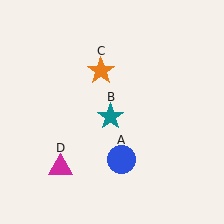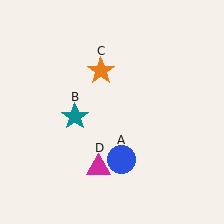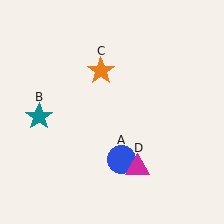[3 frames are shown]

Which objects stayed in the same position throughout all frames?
Blue circle (object A) and orange star (object C) remained stationary.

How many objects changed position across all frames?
2 objects changed position: teal star (object B), magenta triangle (object D).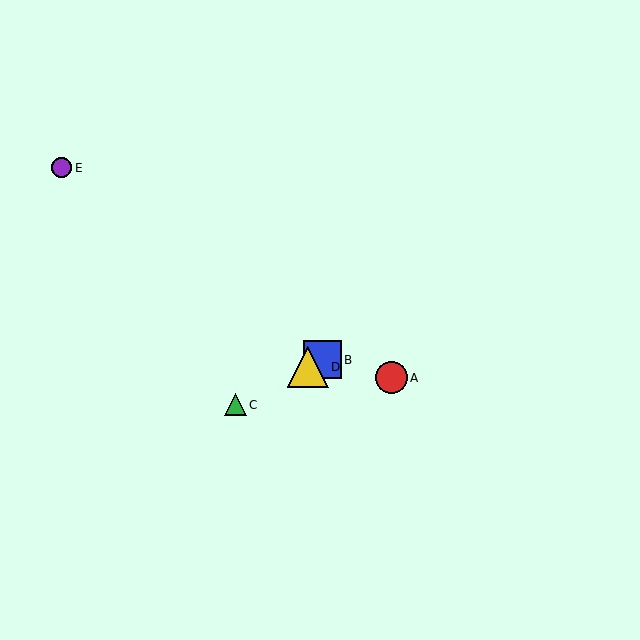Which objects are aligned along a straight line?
Objects B, C, D are aligned along a straight line.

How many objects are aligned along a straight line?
3 objects (B, C, D) are aligned along a straight line.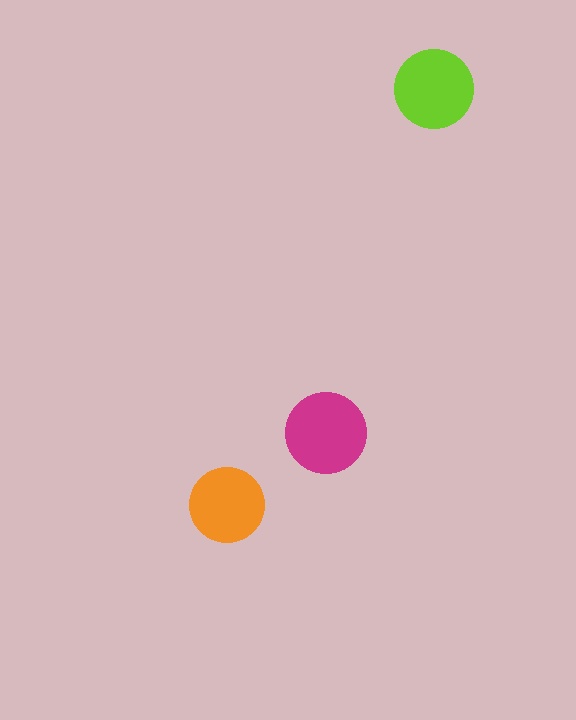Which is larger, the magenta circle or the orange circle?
The magenta one.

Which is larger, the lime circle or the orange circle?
The lime one.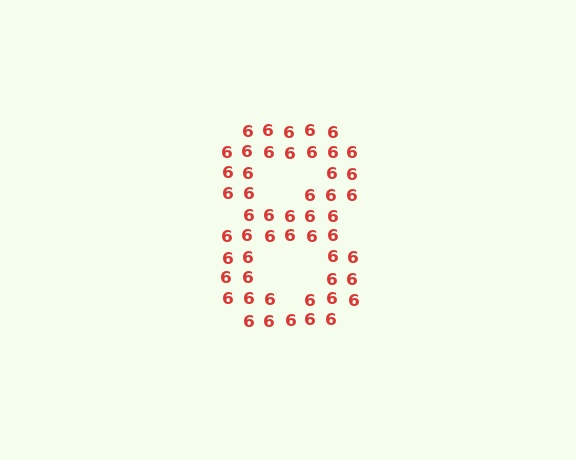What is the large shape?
The large shape is the digit 8.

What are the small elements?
The small elements are digit 6's.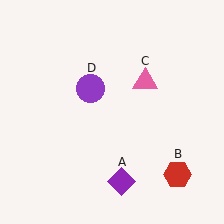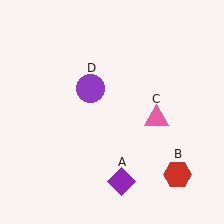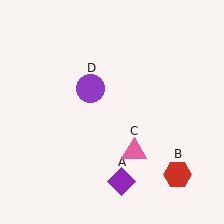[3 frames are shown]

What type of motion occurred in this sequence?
The pink triangle (object C) rotated clockwise around the center of the scene.